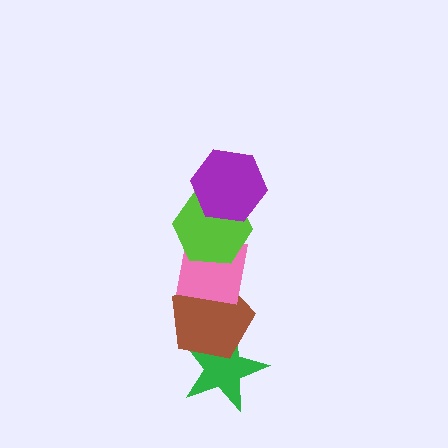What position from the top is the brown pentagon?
The brown pentagon is 4th from the top.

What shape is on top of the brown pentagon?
The pink square is on top of the brown pentagon.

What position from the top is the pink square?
The pink square is 3rd from the top.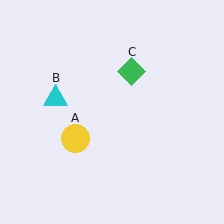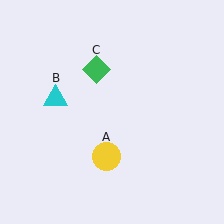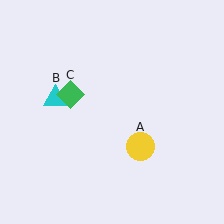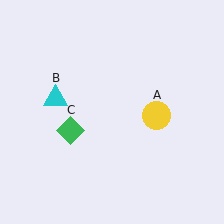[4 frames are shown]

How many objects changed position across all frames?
2 objects changed position: yellow circle (object A), green diamond (object C).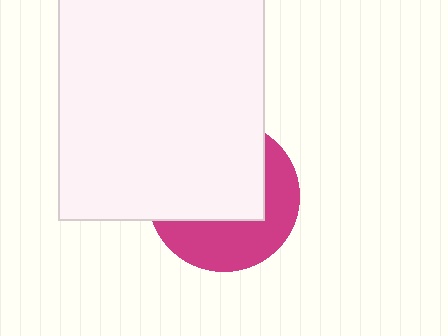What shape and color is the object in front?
The object in front is a white rectangle.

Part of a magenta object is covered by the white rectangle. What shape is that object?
It is a circle.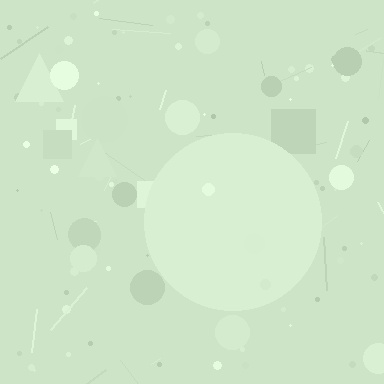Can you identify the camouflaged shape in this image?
The camouflaged shape is a circle.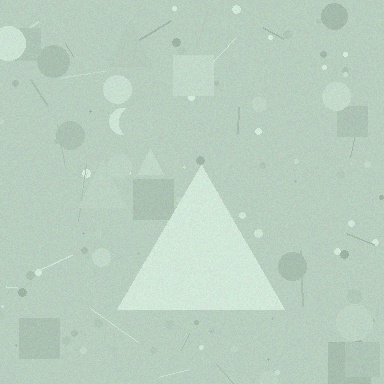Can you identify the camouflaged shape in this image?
The camouflaged shape is a triangle.